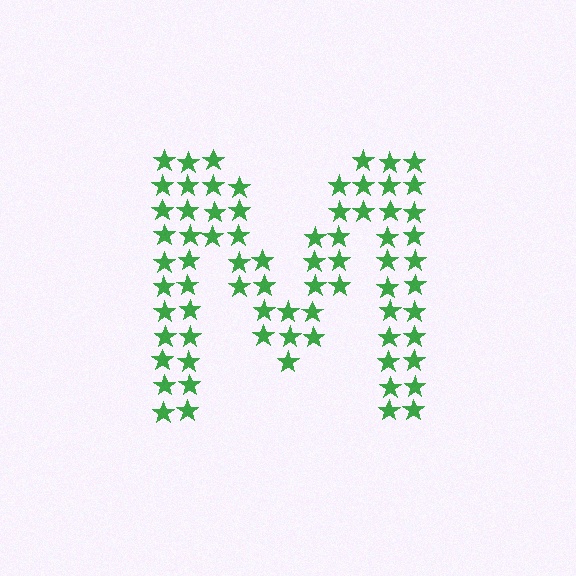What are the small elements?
The small elements are stars.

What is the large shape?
The large shape is the letter M.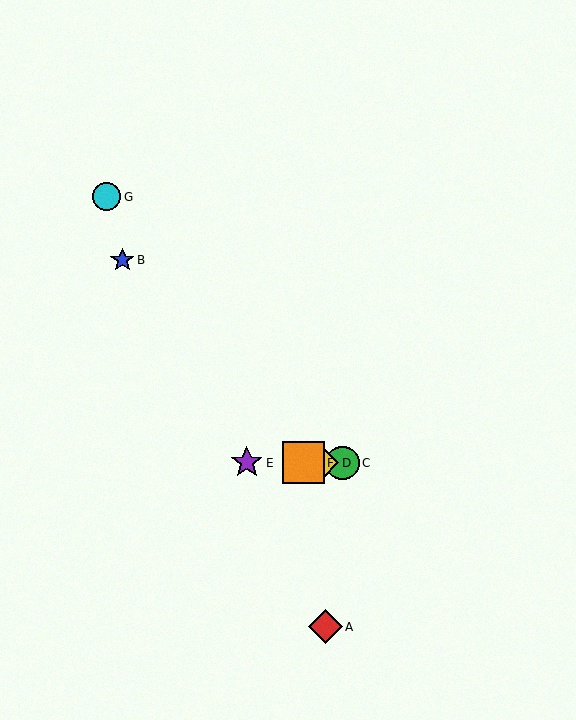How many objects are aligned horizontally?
4 objects (C, D, E, F) are aligned horizontally.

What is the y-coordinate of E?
Object E is at y≈463.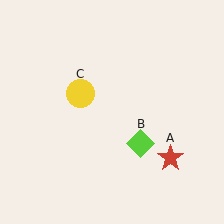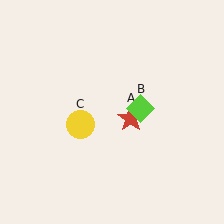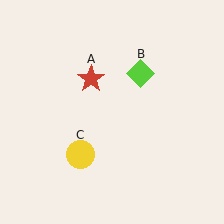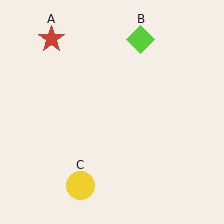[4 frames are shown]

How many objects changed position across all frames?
3 objects changed position: red star (object A), lime diamond (object B), yellow circle (object C).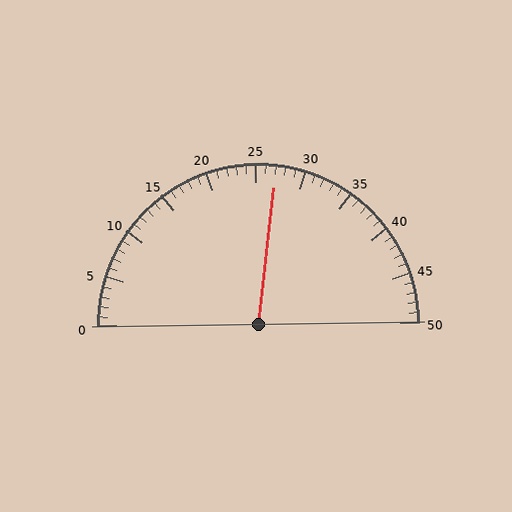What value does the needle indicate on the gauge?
The needle indicates approximately 27.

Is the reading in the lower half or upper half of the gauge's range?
The reading is in the upper half of the range (0 to 50).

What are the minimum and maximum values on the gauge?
The gauge ranges from 0 to 50.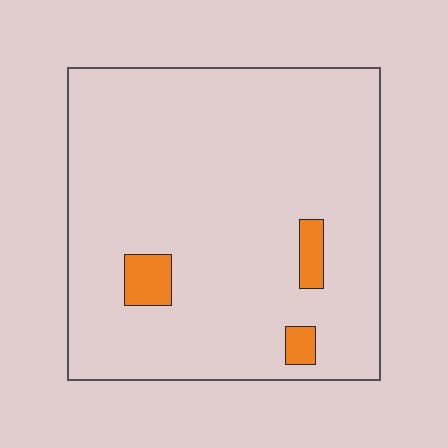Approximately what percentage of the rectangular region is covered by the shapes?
Approximately 5%.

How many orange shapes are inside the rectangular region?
3.